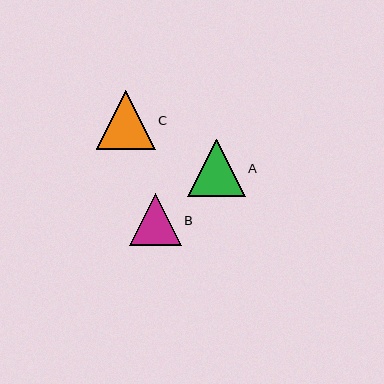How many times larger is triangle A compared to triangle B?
Triangle A is approximately 1.1 times the size of triangle B.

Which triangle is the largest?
Triangle C is the largest with a size of approximately 59 pixels.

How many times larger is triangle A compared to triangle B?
Triangle A is approximately 1.1 times the size of triangle B.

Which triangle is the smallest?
Triangle B is the smallest with a size of approximately 52 pixels.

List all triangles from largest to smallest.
From largest to smallest: C, A, B.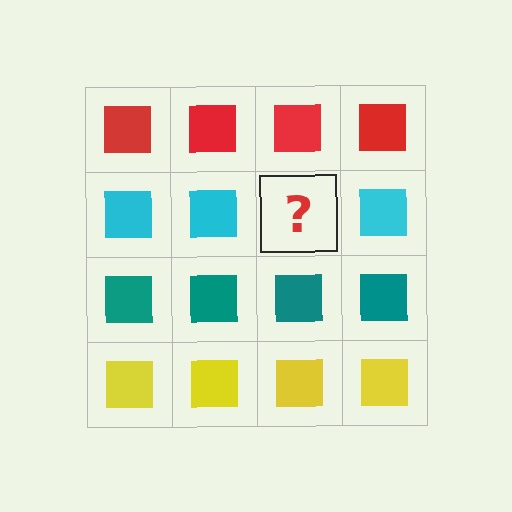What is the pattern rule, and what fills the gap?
The rule is that each row has a consistent color. The gap should be filled with a cyan square.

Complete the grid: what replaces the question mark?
The question mark should be replaced with a cyan square.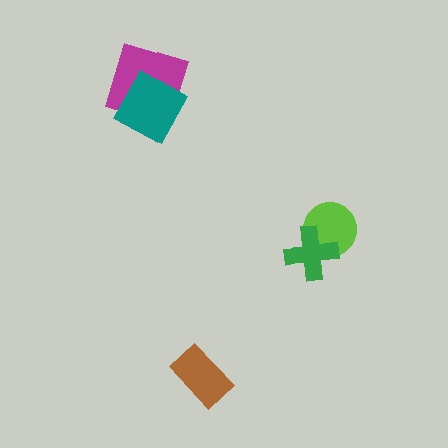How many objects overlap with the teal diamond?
1 object overlaps with the teal diamond.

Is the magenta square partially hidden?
Yes, it is partially covered by another shape.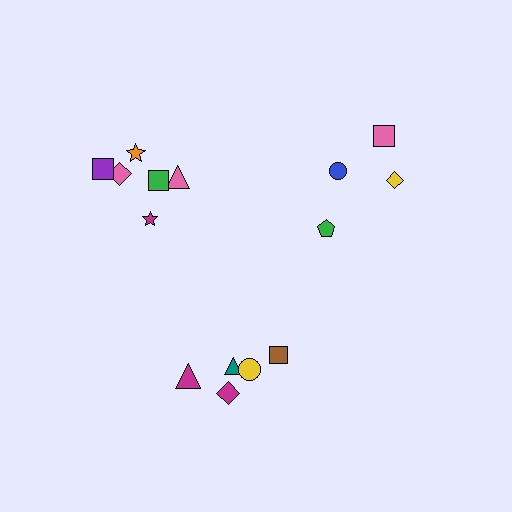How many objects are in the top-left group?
There are 6 objects.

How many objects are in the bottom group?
There are 5 objects.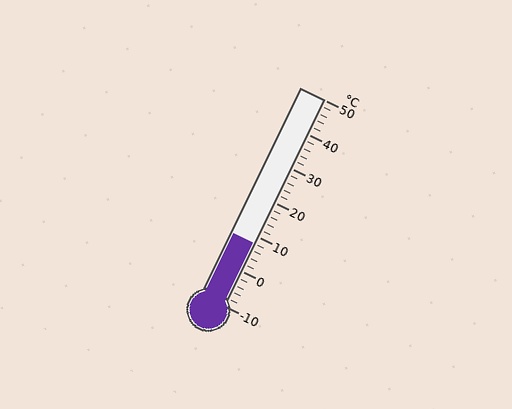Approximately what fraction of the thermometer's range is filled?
The thermometer is filled to approximately 30% of its range.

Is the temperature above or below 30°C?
The temperature is below 30°C.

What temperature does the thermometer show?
The thermometer shows approximately 8°C.